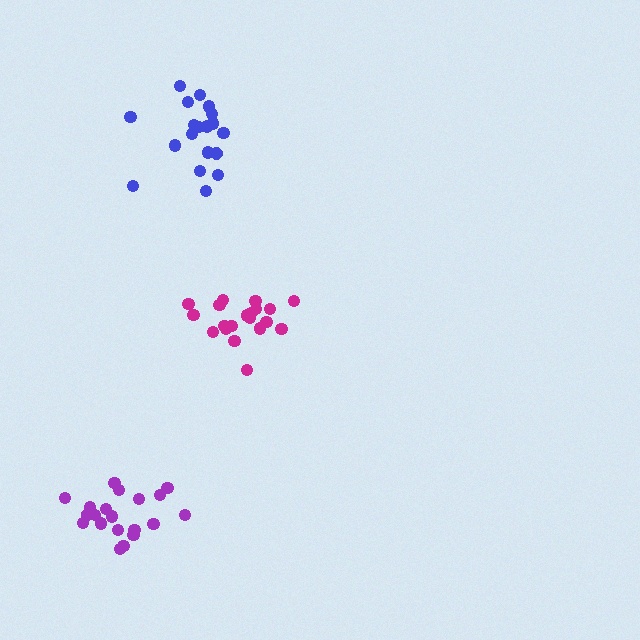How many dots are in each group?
Group 1: 20 dots, Group 2: 19 dots, Group 3: 20 dots (59 total).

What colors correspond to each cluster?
The clusters are colored: purple, blue, magenta.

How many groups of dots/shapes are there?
There are 3 groups.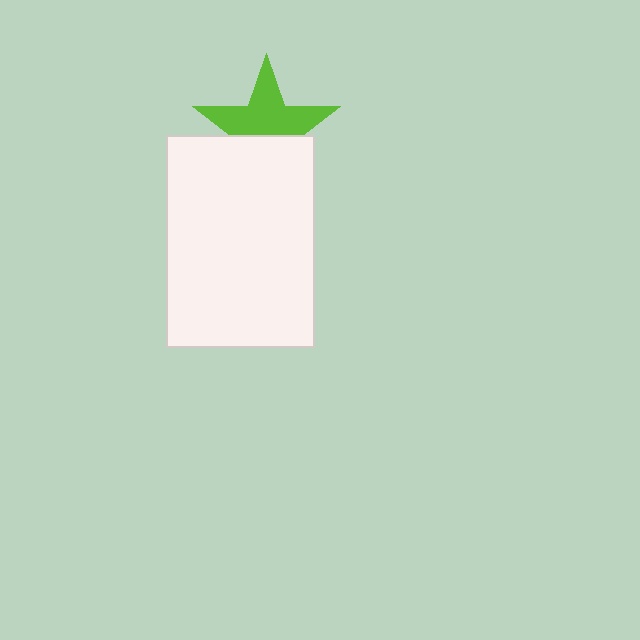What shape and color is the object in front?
The object in front is a white rectangle.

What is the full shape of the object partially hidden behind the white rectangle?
The partially hidden object is a lime star.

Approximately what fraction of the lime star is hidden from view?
Roughly 41% of the lime star is hidden behind the white rectangle.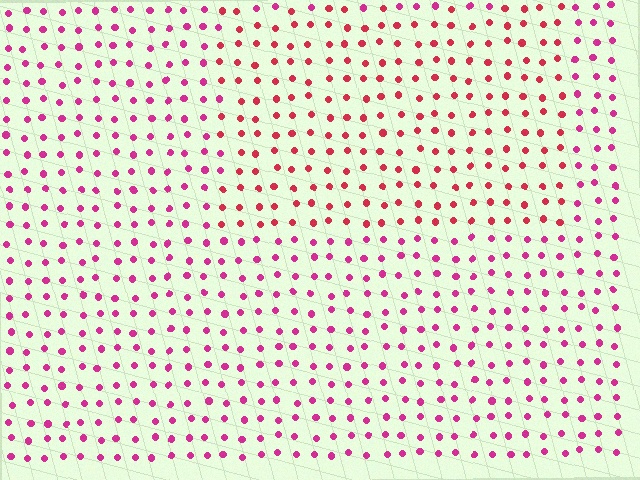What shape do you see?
I see a rectangle.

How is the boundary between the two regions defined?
The boundary is defined purely by a slight shift in hue (about 27 degrees). Spacing, size, and orientation are identical on both sides.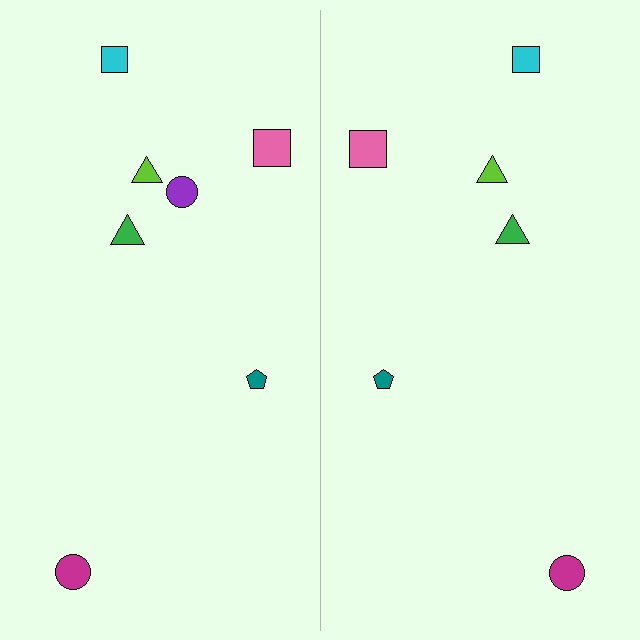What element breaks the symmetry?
A purple circle is missing from the right side.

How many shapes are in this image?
There are 13 shapes in this image.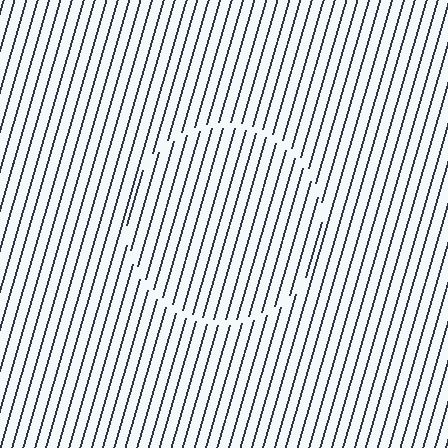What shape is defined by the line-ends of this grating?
An illusory circle. The interior of the shape contains the same grating, shifted by half a period — the contour is defined by the phase discontinuity where line-ends from the inner and outer gratings abut.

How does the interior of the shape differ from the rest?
The interior of the shape contains the same grating, shifted by half a period — the contour is defined by the phase discontinuity where line-ends from the inner and outer gratings abut.